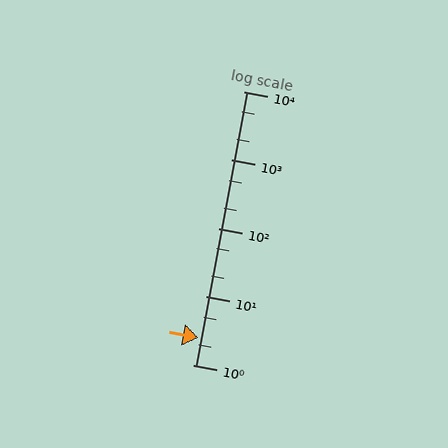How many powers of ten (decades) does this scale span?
The scale spans 4 decades, from 1 to 10000.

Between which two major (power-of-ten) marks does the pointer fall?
The pointer is between 1 and 10.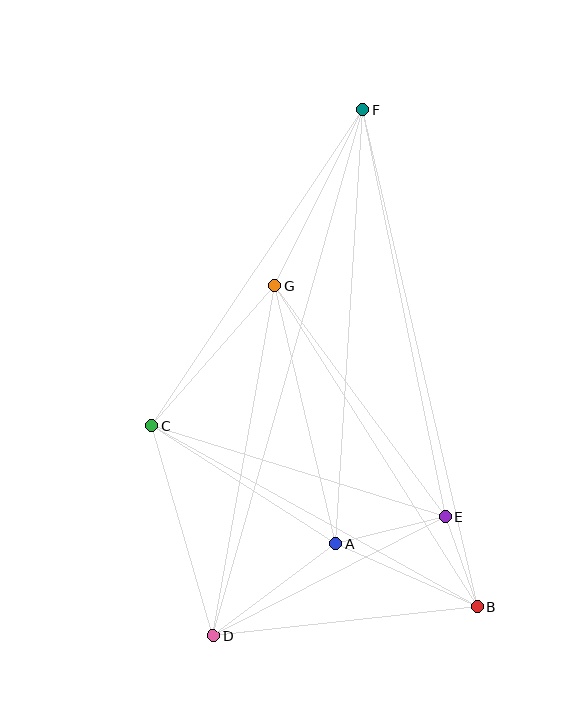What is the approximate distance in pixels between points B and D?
The distance between B and D is approximately 266 pixels.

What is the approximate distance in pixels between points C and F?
The distance between C and F is approximately 380 pixels.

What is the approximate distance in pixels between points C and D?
The distance between C and D is approximately 219 pixels.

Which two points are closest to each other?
Points B and E are closest to each other.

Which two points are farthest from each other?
Points D and F are farthest from each other.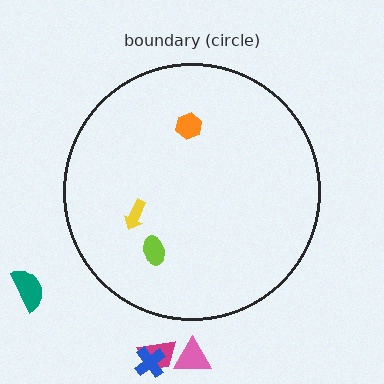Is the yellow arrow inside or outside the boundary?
Inside.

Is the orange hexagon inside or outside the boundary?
Inside.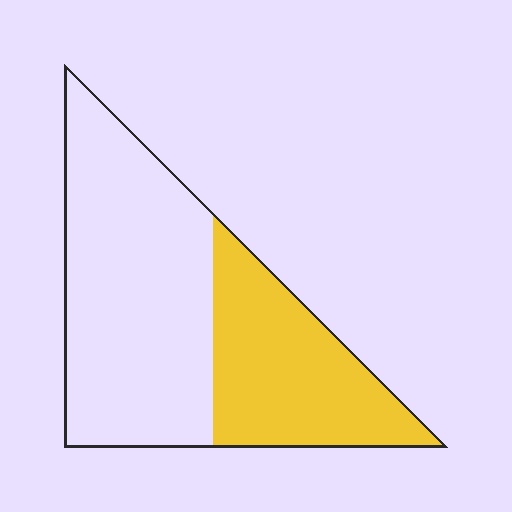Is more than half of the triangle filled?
No.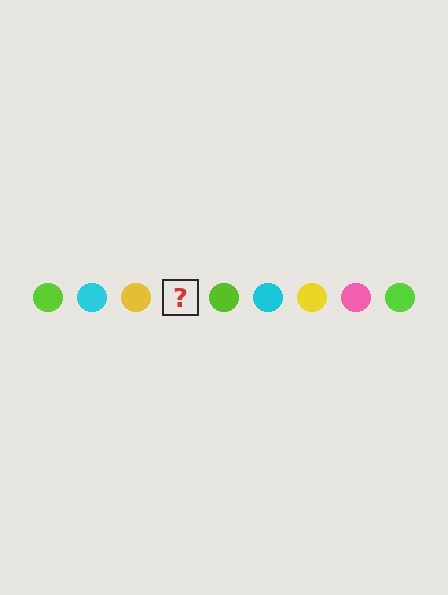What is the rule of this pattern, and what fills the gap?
The rule is that the pattern cycles through lime, cyan, yellow, pink circles. The gap should be filled with a pink circle.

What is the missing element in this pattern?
The missing element is a pink circle.